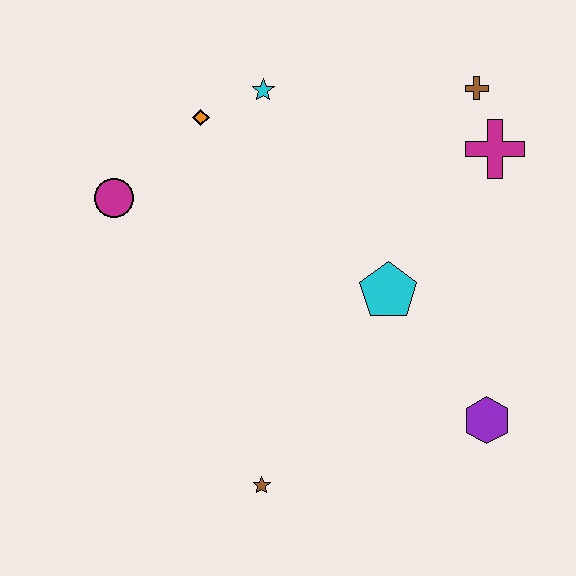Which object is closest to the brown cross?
The magenta cross is closest to the brown cross.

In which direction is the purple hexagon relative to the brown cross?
The purple hexagon is below the brown cross.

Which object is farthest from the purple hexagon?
The magenta circle is farthest from the purple hexagon.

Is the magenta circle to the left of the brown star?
Yes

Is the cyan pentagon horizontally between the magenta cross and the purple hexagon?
No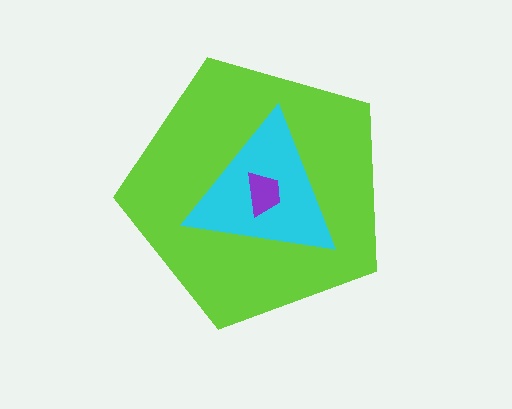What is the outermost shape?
The lime pentagon.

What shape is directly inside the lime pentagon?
The cyan triangle.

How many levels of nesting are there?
3.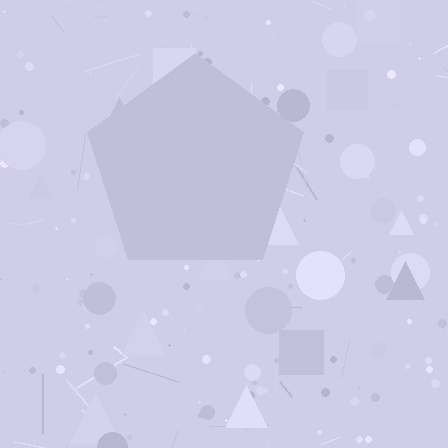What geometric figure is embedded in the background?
A pentagon is embedded in the background.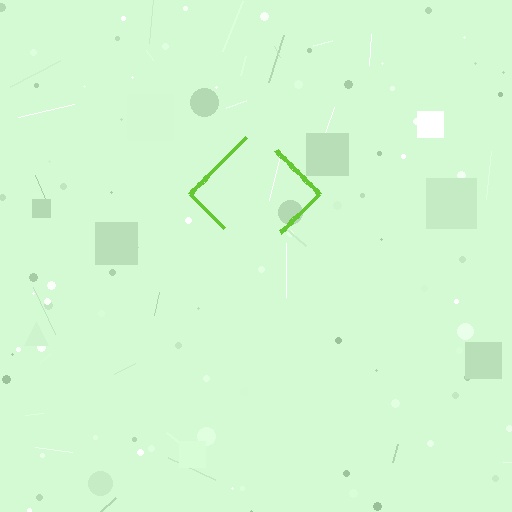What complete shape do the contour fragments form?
The contour fragments form a diamond.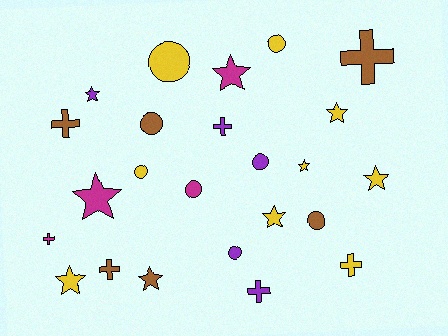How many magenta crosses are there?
There is 1 magenta cross.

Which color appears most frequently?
Yellow, with 9 objects.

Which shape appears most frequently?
Star, with 9 objects.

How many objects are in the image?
There are 24 objects.